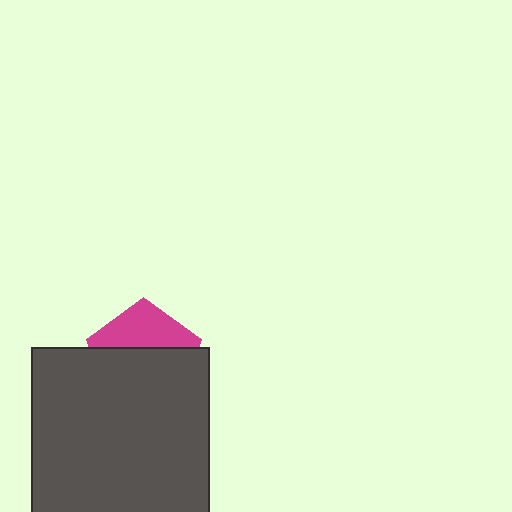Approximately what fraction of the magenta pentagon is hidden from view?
Roughly 62% of the magenta pentagon is hidden behind the dark gray rectangle.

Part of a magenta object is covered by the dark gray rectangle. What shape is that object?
It is a pentagon.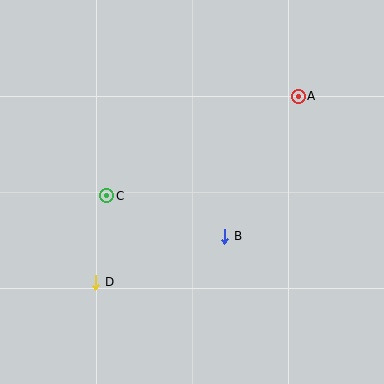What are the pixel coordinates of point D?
Point D is at (96, 282).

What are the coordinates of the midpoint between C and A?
The midpoint between C and A is at (202, 146).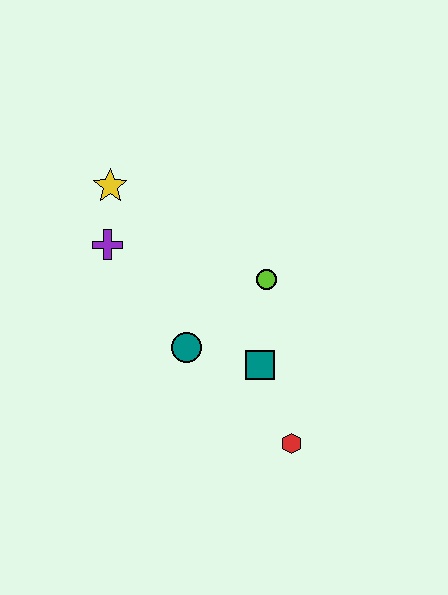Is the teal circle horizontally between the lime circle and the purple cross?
Yes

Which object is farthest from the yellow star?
The red hexagon is farthest from the yellow star.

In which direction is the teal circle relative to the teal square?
The teal circle is to the left of the teal square.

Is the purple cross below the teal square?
No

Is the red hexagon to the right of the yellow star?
Yes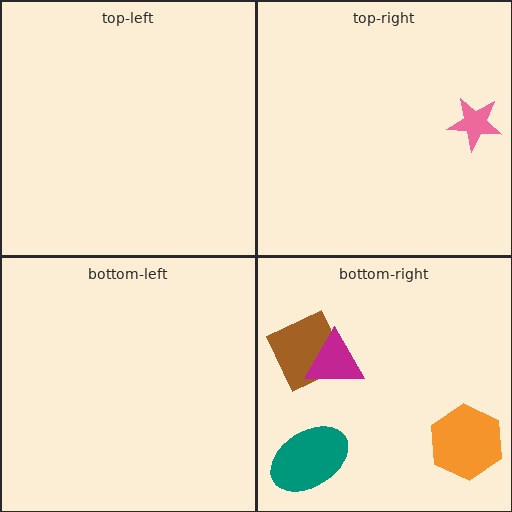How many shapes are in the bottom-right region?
4.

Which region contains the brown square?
The bottom-right region.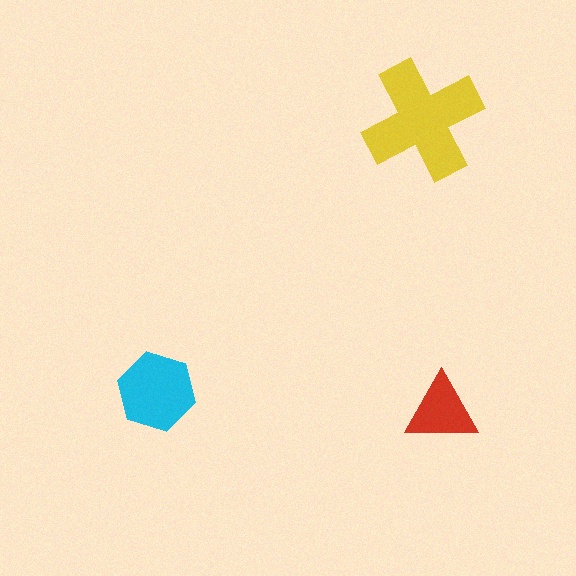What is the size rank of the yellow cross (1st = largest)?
1st.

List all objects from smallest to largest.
The red triangle, the cyan hexagon, the yellow cross.